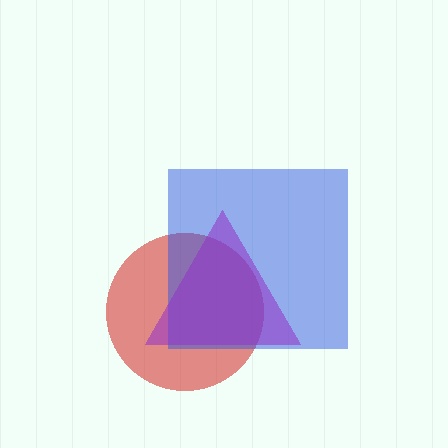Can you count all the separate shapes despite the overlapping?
Yes, there are 3 separate shapes.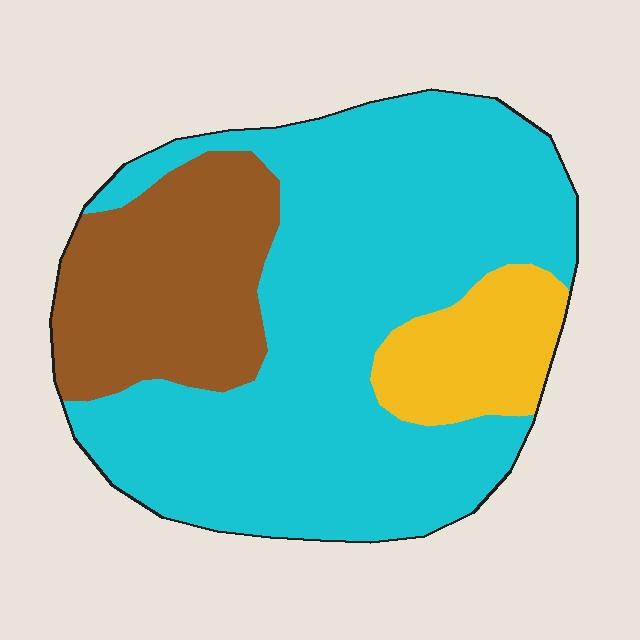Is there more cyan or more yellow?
Cyan.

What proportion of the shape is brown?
Brown covers roughly 25% of the shape.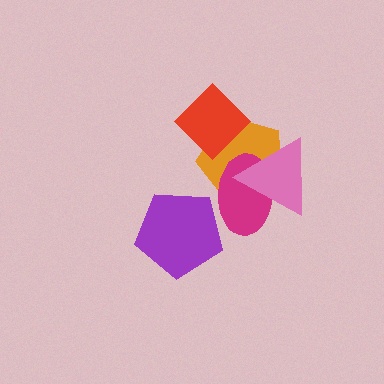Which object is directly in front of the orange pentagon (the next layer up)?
The red diamond is directly in front of the orange pentagon.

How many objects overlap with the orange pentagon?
3 objects overlap with the orange pentagon.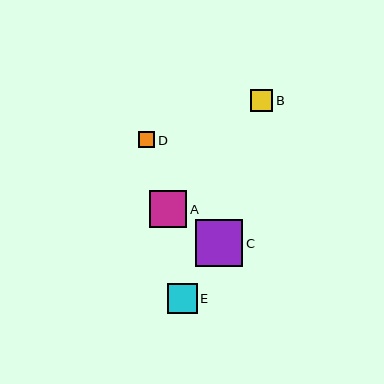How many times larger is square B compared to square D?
Square B is approximately 1.4 times the size of square D.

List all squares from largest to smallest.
From largest to smallest: C, A, E, B, D.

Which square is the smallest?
Square D is the smallest with a size of approximately 16 pixels.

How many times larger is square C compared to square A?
Square C is approximately 1.2 times the size of square A.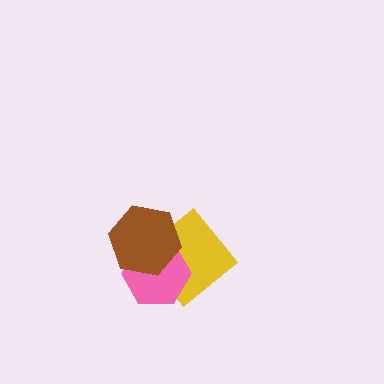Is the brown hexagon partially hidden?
No, no other shape covers it.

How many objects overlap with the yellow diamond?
2 objects overlap with the yellow diamond.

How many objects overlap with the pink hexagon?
2 objects overlap with the pink hexagon.